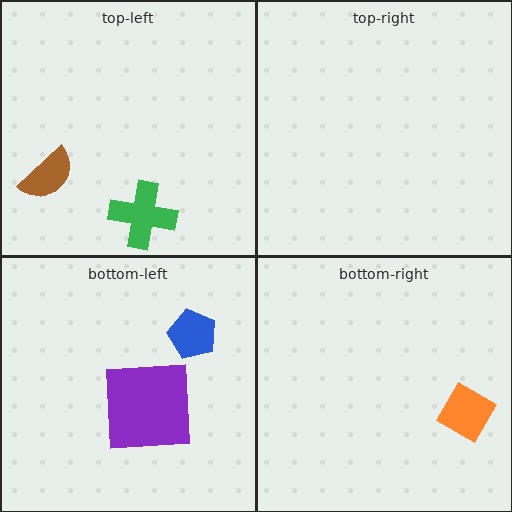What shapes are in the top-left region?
The green cross, the brown semicircle.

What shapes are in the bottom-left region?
The purple square, the blue pentagon.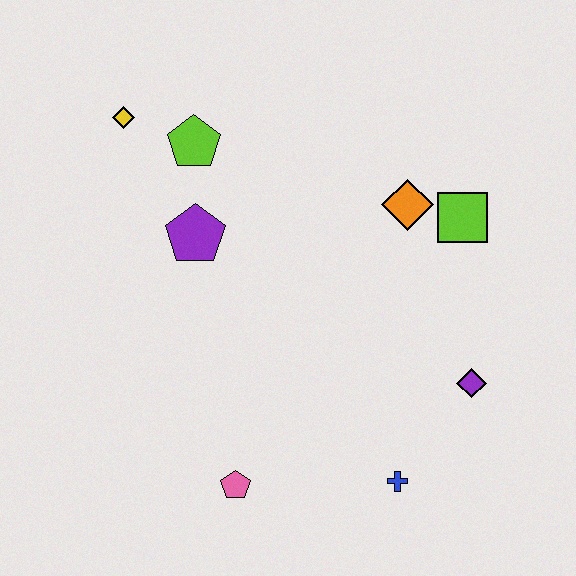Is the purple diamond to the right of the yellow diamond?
Yes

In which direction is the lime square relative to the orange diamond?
The lime square is to the right of the orange diamond.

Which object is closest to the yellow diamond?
The lime pentagon is closest to the yellow diamond.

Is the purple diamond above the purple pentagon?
No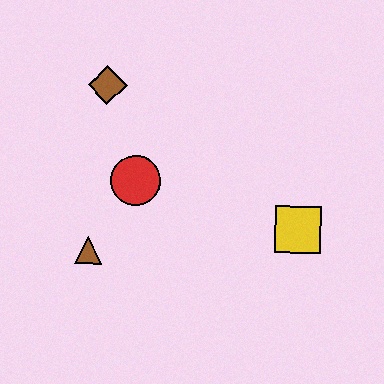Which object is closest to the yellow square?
The red circle is closest to the yellow square.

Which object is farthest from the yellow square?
The brown diamond is farthest from the yellow square.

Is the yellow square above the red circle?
No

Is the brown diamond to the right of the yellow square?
No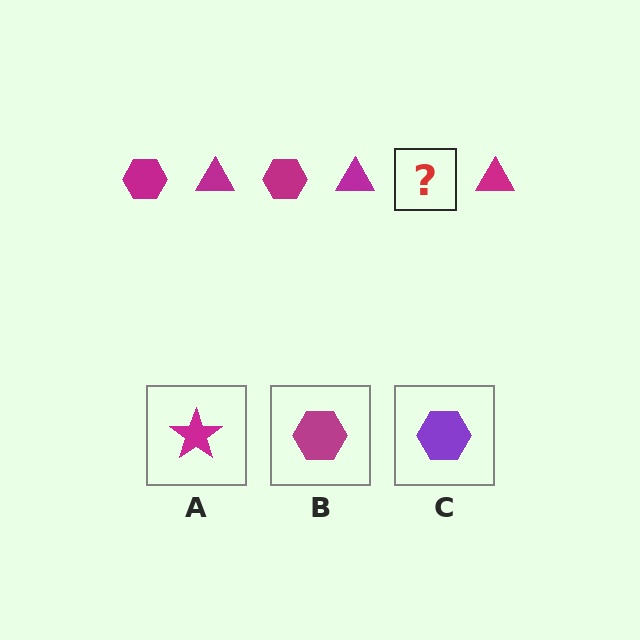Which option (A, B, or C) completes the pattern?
B.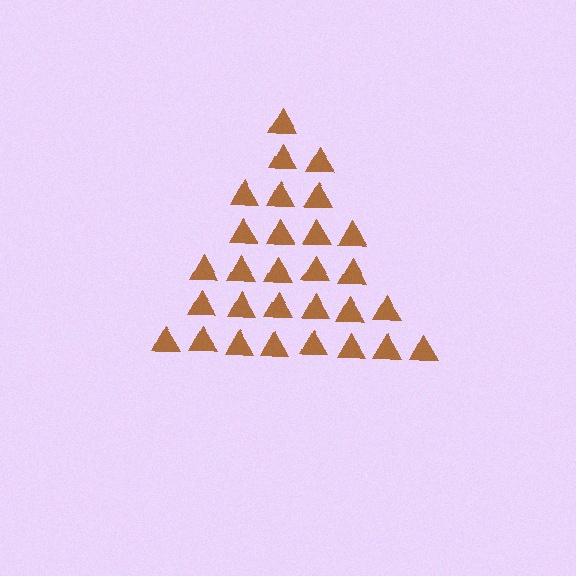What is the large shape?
The large shape is a triangle.